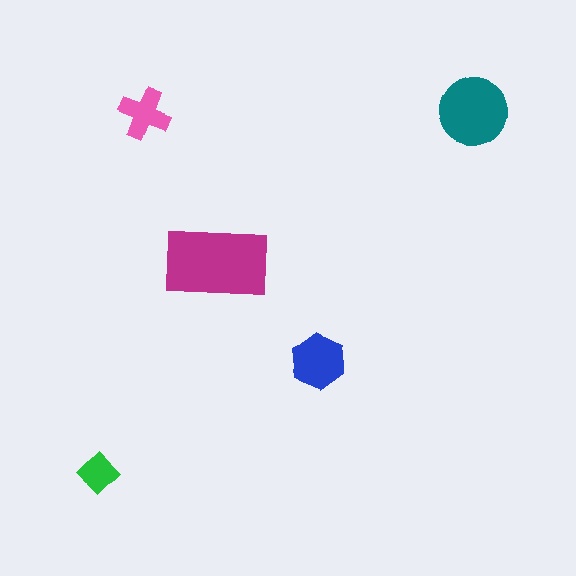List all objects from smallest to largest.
The green diamond, the pink cross, the blue hexagon, the teal circle, the magenta rectangle.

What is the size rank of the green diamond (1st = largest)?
5th.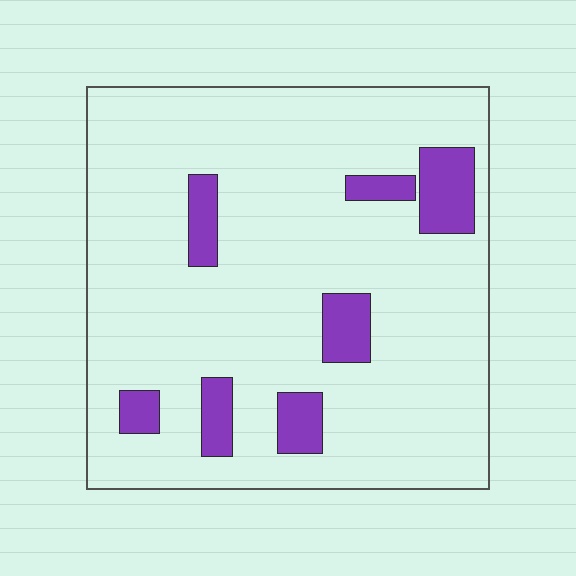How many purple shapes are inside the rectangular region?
7.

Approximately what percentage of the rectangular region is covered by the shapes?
Approximately 10%.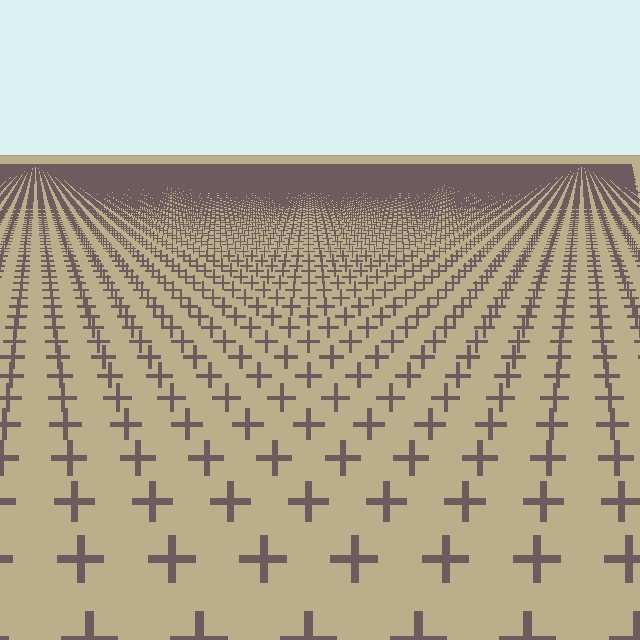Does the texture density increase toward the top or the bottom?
Density increases toward the top.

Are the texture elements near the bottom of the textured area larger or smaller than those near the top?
Larger. Near the bottom, elements are closer to the viewer and appear at a bigger on-screen size.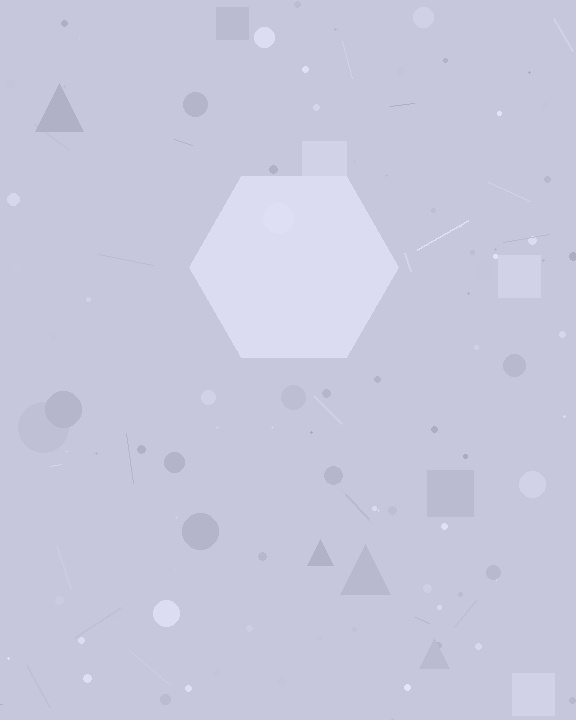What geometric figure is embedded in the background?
A hexagon is embedded in the background.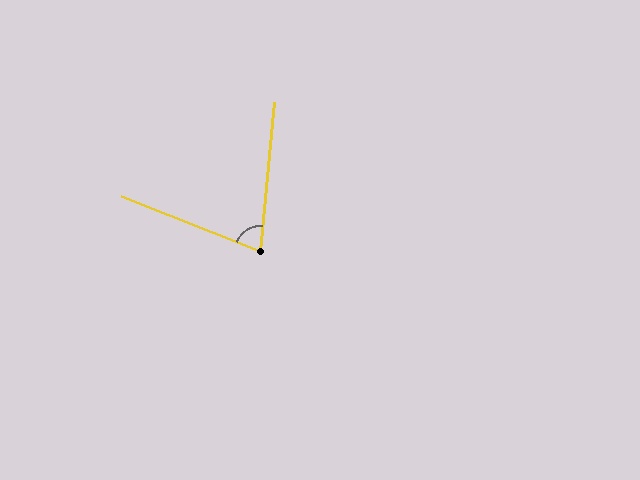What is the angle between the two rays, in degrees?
Approximately 74 degrees.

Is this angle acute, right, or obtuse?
It is acute.